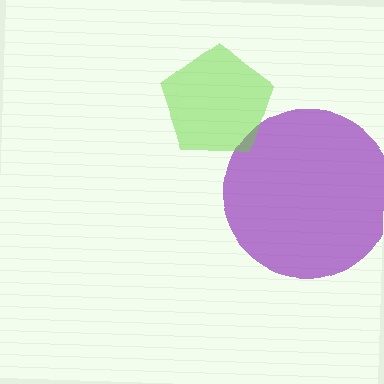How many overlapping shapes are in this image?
There are 2 overlapping shapes in the image.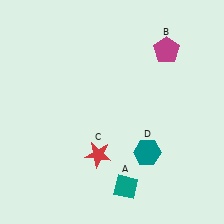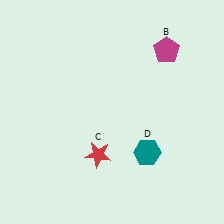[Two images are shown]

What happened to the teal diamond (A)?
The teal diamond (A) was removed in Image 2. It was in the bottom-right area of Image 1.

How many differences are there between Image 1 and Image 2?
There is 1 difference between the two images.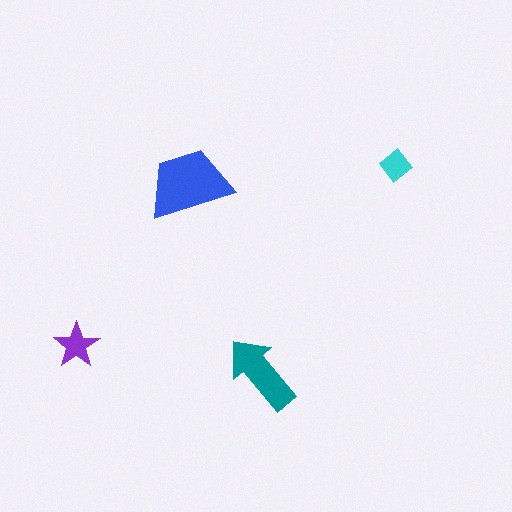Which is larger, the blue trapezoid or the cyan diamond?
The blue trapezoid.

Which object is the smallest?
The cyan diamond.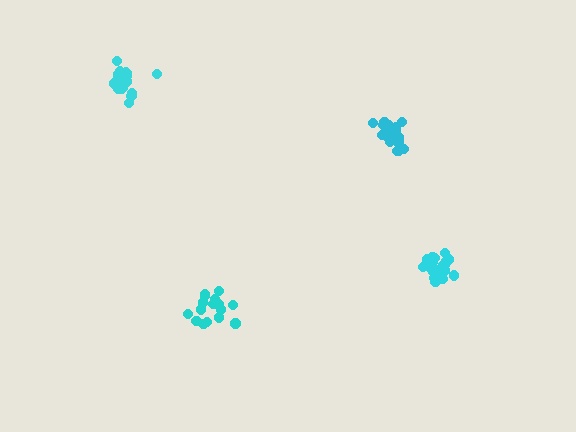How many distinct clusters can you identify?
There are 4 distinct clusters.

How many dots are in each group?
Group 1: 19 dots, Group 2: 20 dots, Group 3: 20 dots, Group 4: 17 dots (76 total).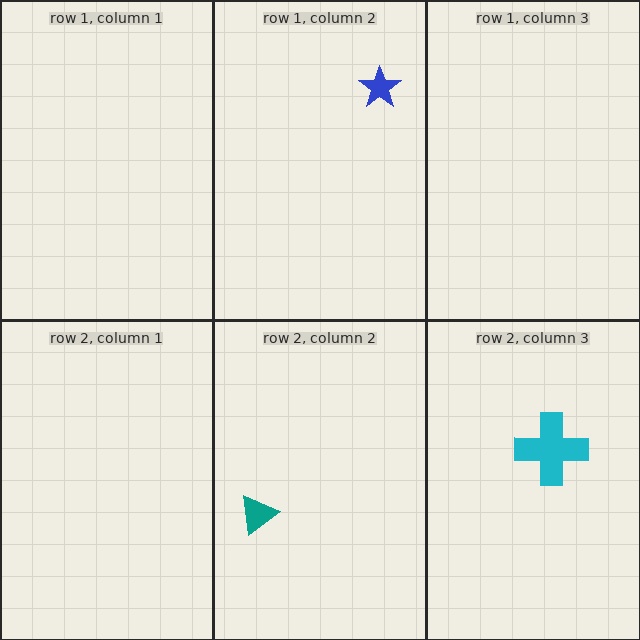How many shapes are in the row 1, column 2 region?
1.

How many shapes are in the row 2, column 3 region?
1.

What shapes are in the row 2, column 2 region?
The teal triangle.